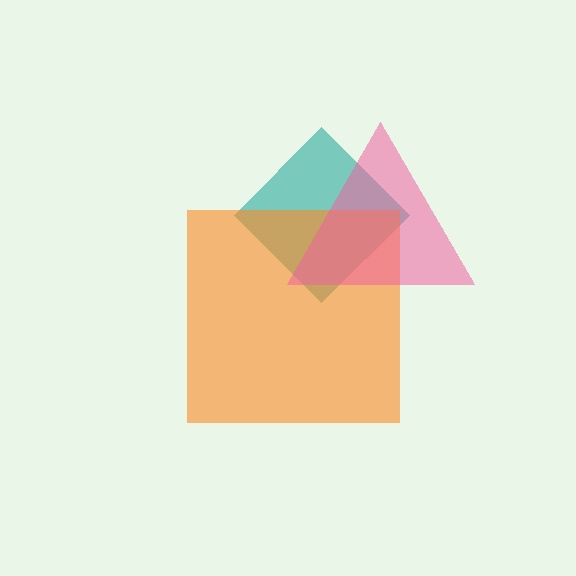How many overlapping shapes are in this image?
There are 3 overlapping shapes in the image.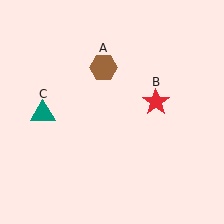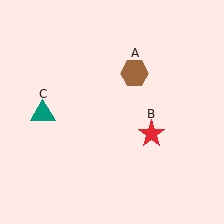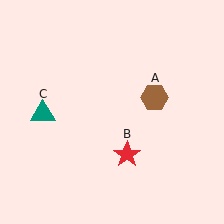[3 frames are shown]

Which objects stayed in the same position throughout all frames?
Teal triangle (object C) remained stationary.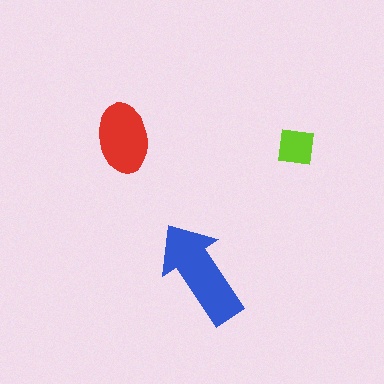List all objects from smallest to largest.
The lime square, the red ellipse, the blue arrow.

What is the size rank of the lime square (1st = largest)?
3rd.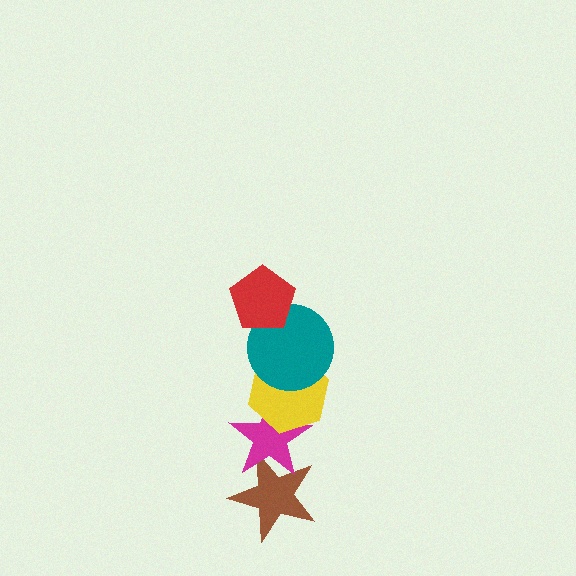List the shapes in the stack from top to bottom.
From top to bottom: the red pentagon, the teal circle, the yellow hexagon, the magenta star, the brown star.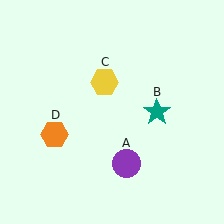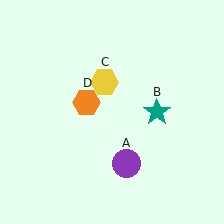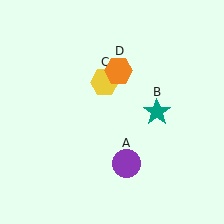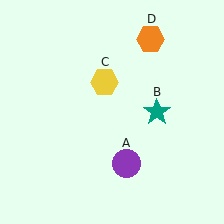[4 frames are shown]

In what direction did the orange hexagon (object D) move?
The orange hexagon (object D) moved up and to the right.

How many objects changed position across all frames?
1 object changed position: orange hexagon (object D).